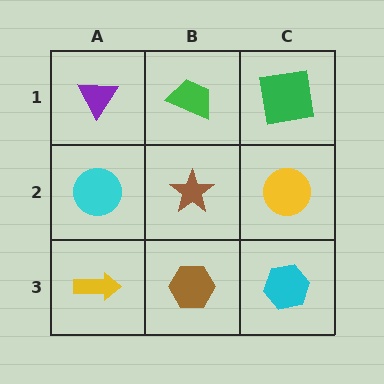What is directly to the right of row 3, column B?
A cyan hexagon.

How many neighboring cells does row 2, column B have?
4.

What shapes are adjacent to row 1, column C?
A yellow circle (row 2, column C), a green trapezoid (row 1, column B).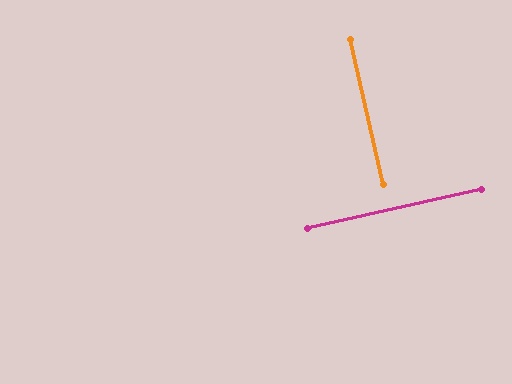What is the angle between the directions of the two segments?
Approximately 90 degrees.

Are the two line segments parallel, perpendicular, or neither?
Perpendicular — they meet at approximately 90°.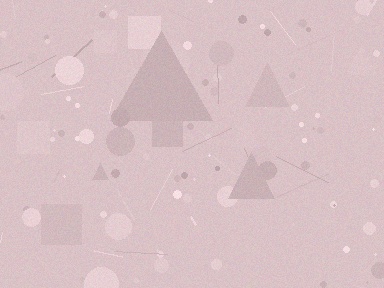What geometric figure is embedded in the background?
A triangle is embedded in the background.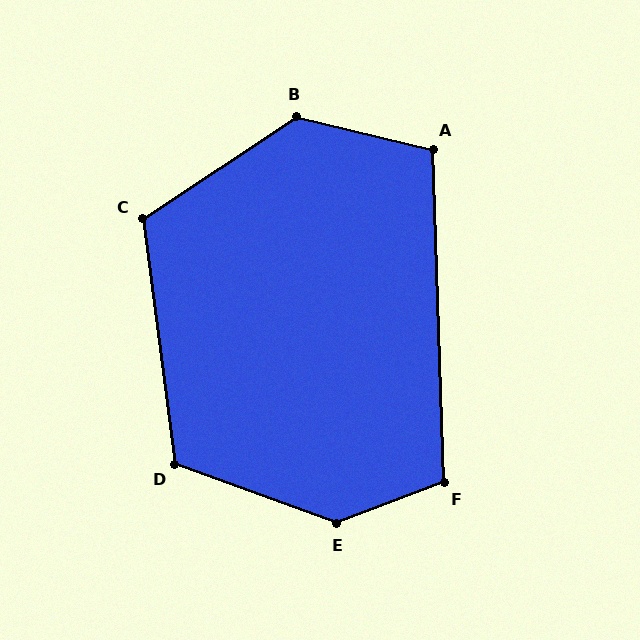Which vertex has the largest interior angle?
E, at approximately 139 degrees.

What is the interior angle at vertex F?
Approximately 109 degrees (obtuse).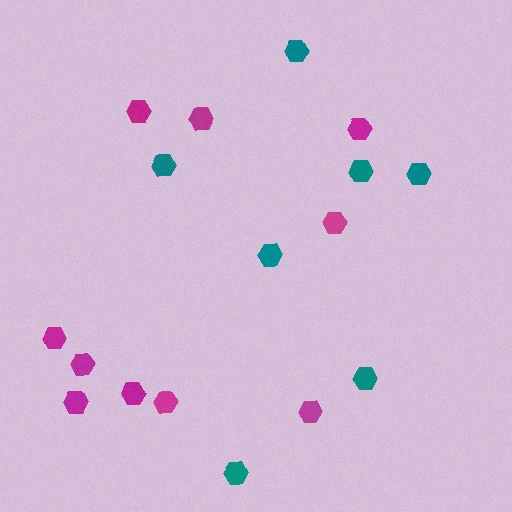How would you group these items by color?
There are 2 groups: one group of magenta hexagons (10) and one group of teal hexagons (7).